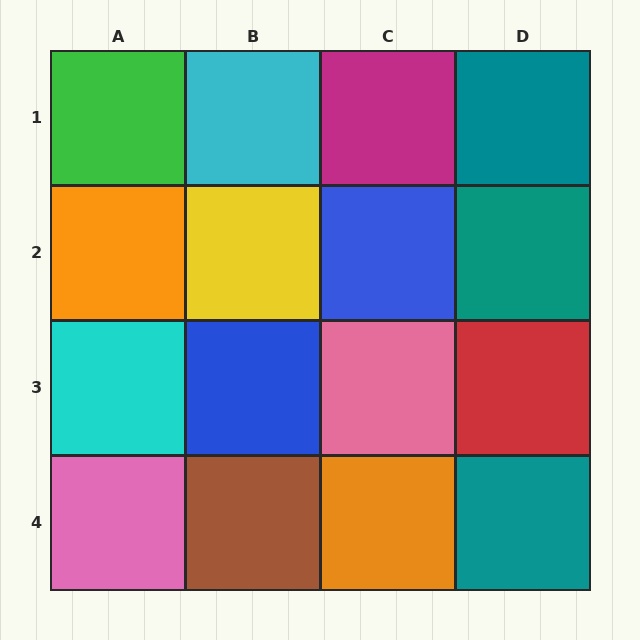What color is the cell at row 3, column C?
Pink.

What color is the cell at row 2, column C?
Blue.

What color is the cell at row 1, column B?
Cyan.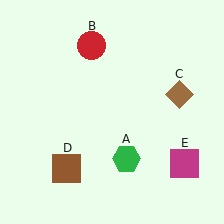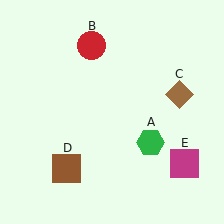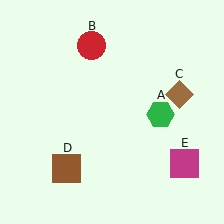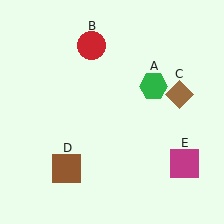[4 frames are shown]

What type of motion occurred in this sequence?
The green hexagon (object A) rotated counterclockwise around the center of the scene.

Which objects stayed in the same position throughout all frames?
Red circle (object B) and brown diamond (object C) and brown square (object D) and magenta square (object E) remained stationary.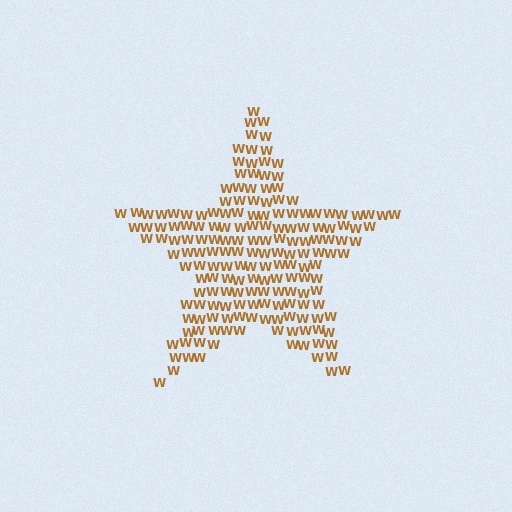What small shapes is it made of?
It is made of small letter W's.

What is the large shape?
The large shape is a star.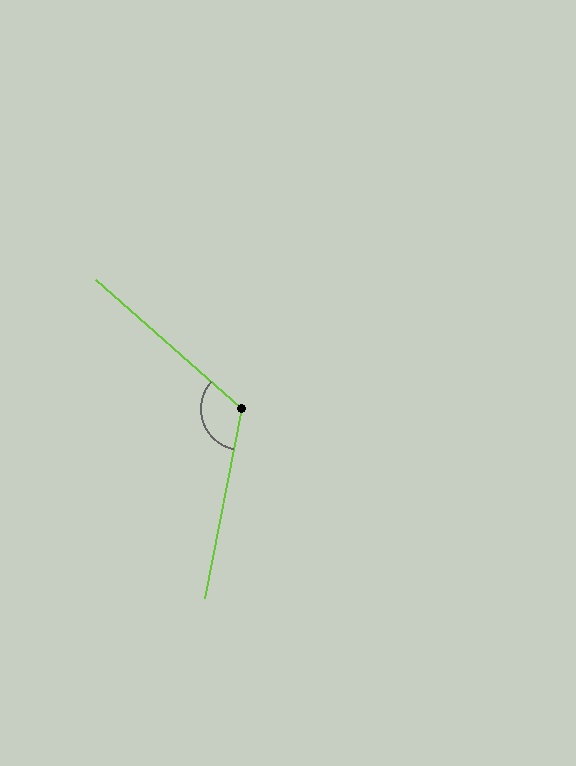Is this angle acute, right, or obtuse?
It is obtuse.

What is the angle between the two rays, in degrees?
Approximately 120 degrees.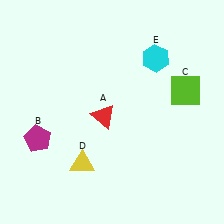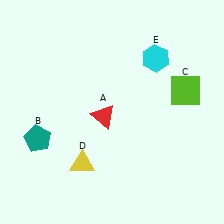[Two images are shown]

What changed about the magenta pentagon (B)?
In Image 1, B is magenta. In Image 2, it changed to teal.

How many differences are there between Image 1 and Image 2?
There is 1 difference between the two images.